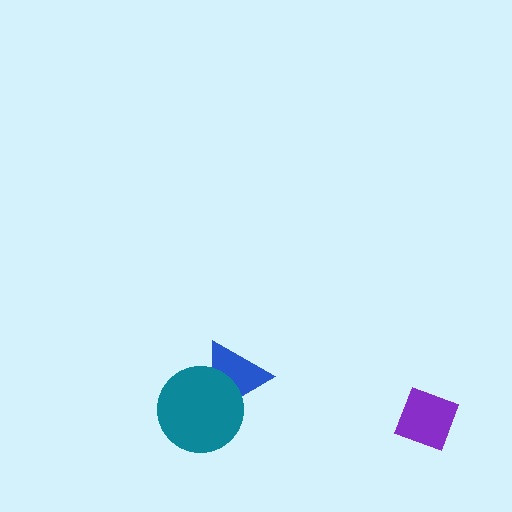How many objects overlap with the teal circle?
1 object overlaps with the teal circle.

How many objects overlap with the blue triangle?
1 object overlaps with the blue triangle.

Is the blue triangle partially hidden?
Yes, it is partially covered by another shape.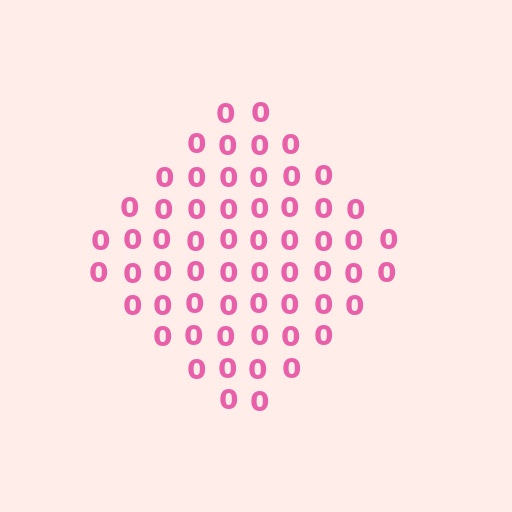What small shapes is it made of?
It is made of small digit 0's.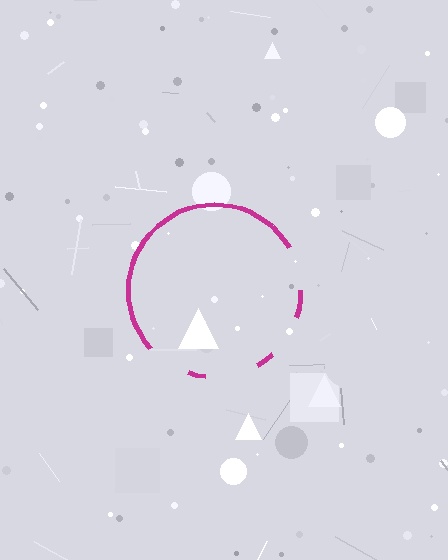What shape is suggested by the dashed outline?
The dashed outline suggests a circle.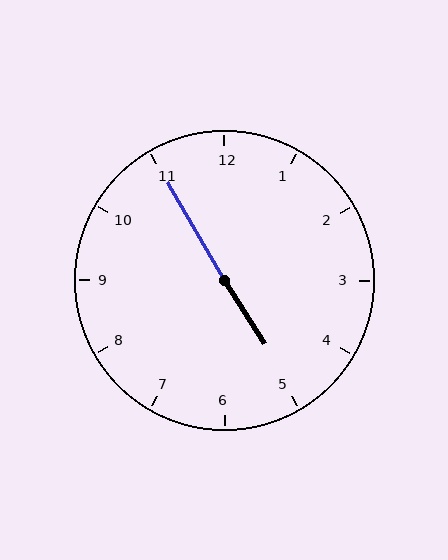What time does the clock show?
4:55.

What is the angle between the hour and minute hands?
Approximately 178 degrees.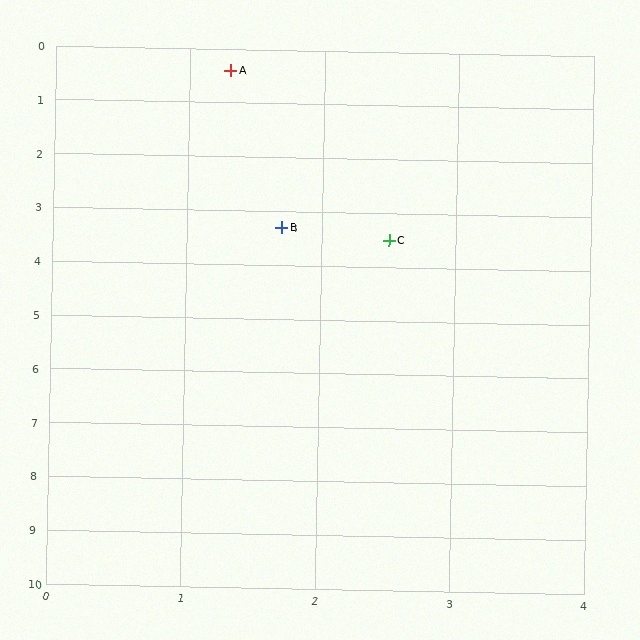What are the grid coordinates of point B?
Point B is at approximately (1.7, 3.3).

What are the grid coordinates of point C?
Point C is at approximately (2.5, 3.5).